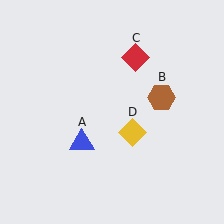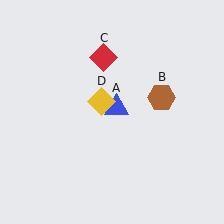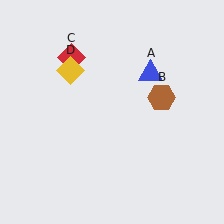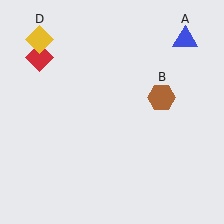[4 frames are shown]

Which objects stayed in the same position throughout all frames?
Brown hexagon (object B) remained stationary.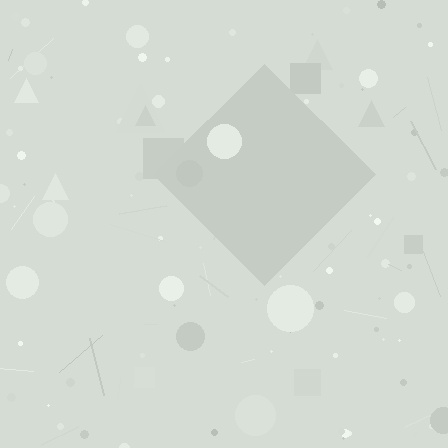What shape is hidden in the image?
A diamond is hidden in the image.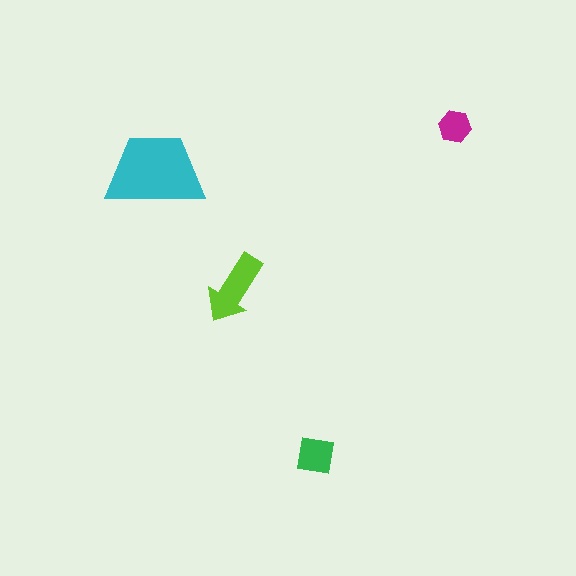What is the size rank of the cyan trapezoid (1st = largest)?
1st.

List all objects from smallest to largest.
The magenta hexagon, the green square, the lime arrow, the cyan trapezoid.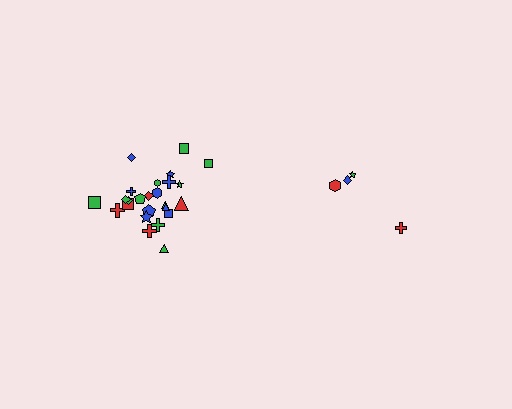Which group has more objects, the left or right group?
The left group.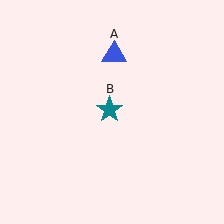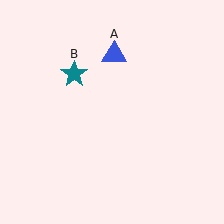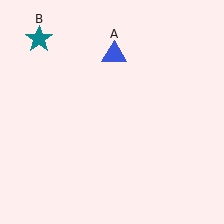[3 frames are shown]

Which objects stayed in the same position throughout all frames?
Blue triangle (object A) remained stationary.